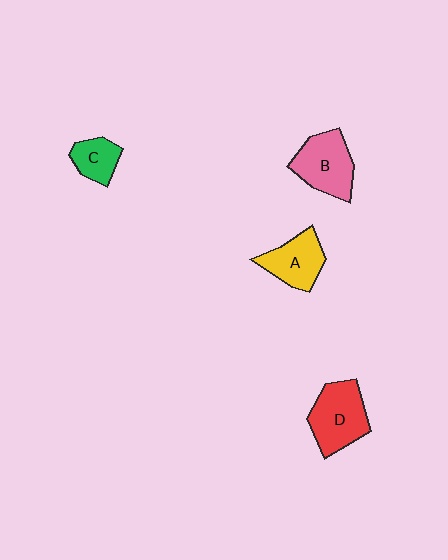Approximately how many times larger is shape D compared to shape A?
Approximately 1.3 times.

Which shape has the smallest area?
Shape C (green).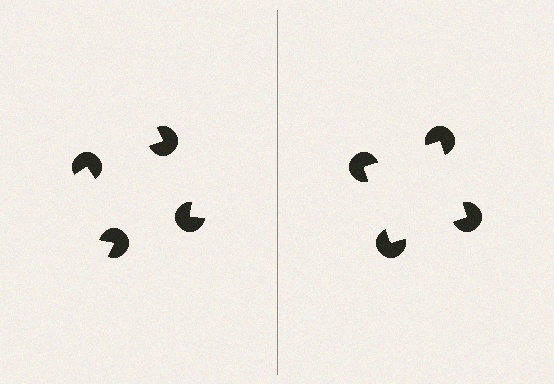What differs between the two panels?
The pac-man discs are positioned identically on both sides; only the wedge orientations differ. On the right they align to a square; on the left they are misaligned.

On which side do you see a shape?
An illusory square appears on the right side. On the left side the wedge cuts are rotated, so no coherent shape forms.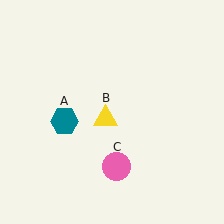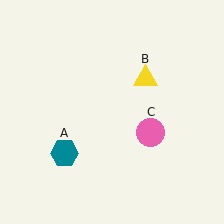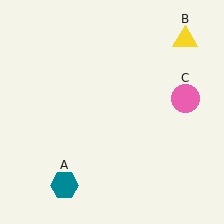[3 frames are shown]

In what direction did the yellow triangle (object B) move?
The yellow triangle (object B) moved up and to the right.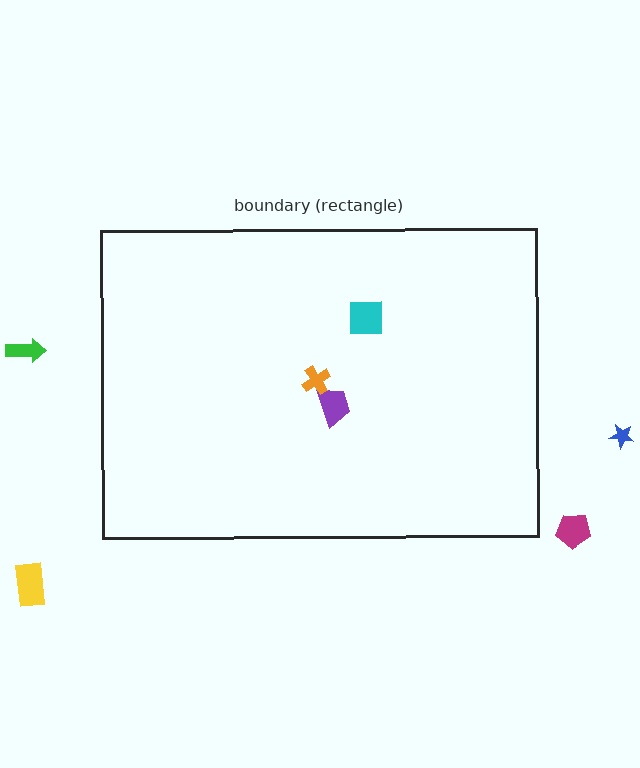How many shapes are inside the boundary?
3 inside, 4 outside.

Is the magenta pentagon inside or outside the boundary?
Outside.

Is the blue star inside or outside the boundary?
Outside.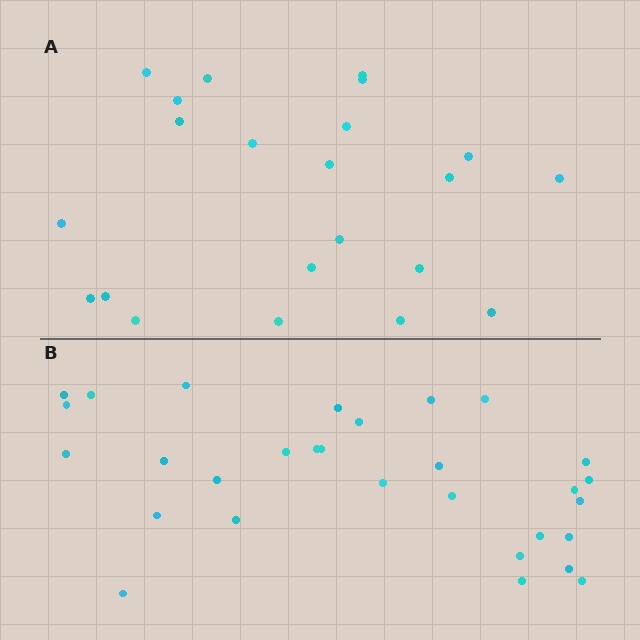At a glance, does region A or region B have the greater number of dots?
Region B (the bottom region) has more dots.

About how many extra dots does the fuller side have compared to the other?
Region B has roughly 8 or so more dots than region A.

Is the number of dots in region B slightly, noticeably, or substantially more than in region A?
Region B has noticeably more, but not dramatically so. The ratio is roughly 1.4 to 1.